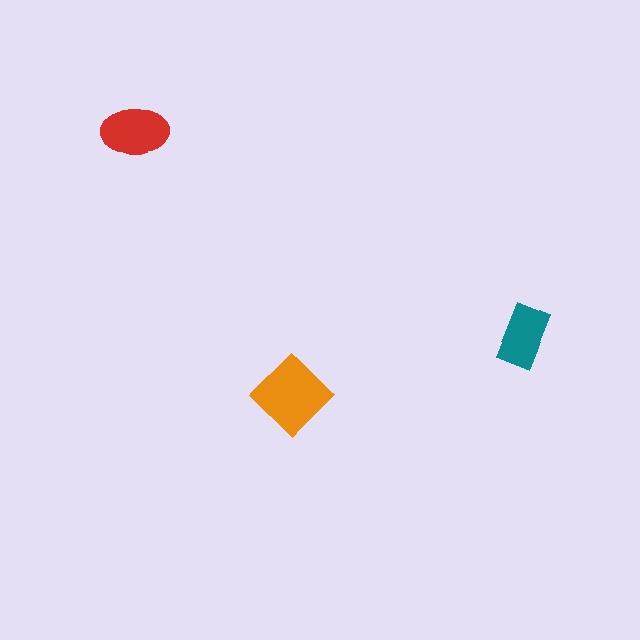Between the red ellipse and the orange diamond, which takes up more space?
The orange diamond.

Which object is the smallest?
The teal rectangle.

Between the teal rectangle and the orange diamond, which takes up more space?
The orange diamond.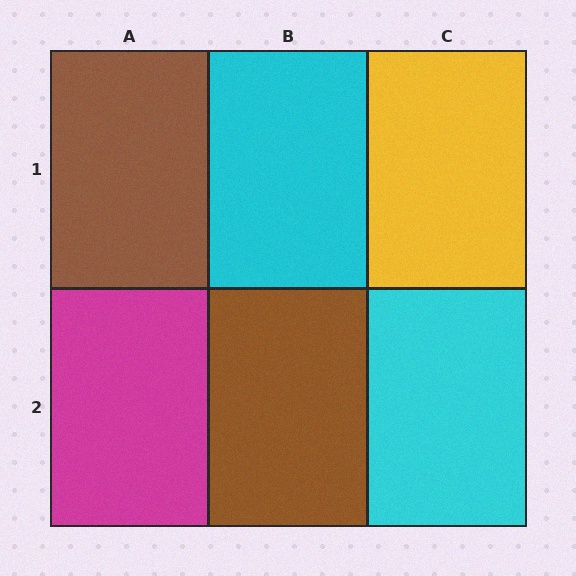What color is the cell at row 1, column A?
Brown.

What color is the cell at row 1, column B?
Cyan.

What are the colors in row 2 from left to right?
Magenta, brown, cyan.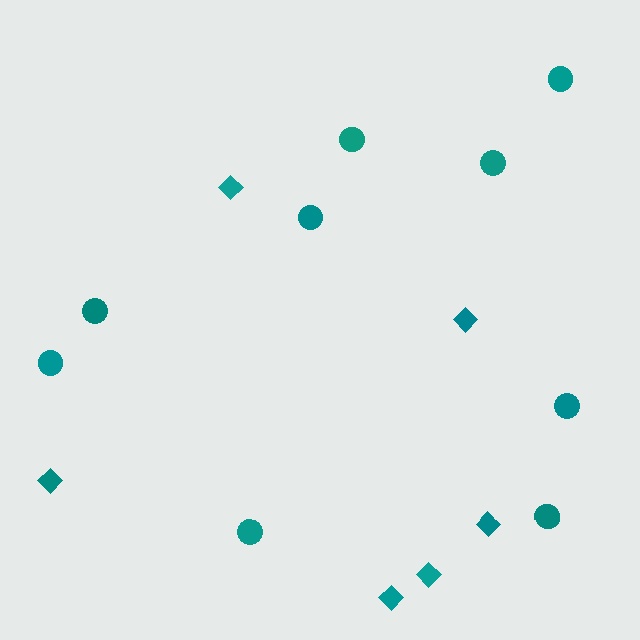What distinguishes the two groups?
There are 2 groups: one group of circles (9) and one group of diamonds (6).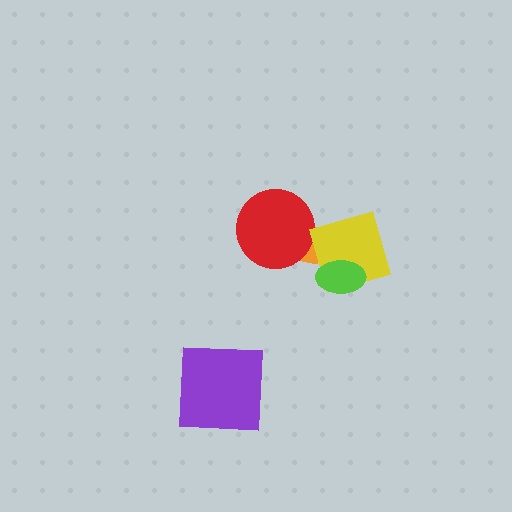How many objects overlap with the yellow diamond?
2 objects overlap with the yellow diamond.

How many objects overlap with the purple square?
0 objects overlap with the purple square.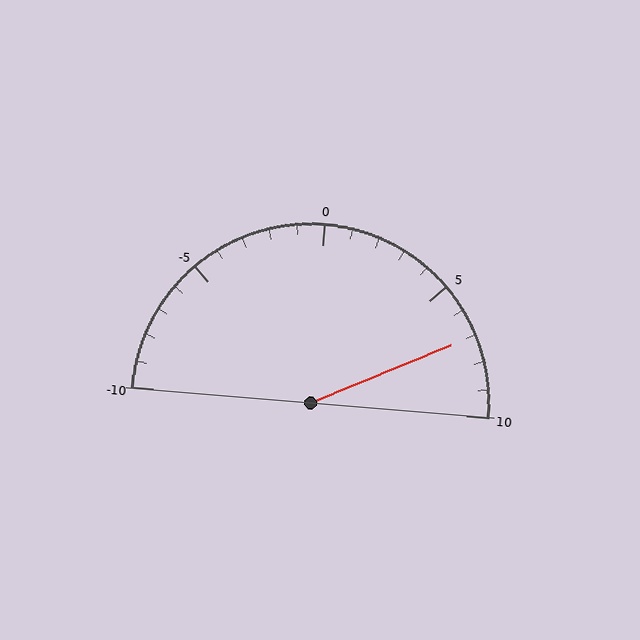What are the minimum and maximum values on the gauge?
The gauge ranges from -10 to 10.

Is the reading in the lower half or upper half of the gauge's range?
The reading is in the upper half of the range (-10 to 10).